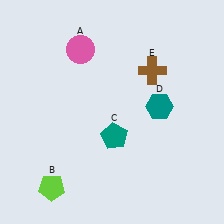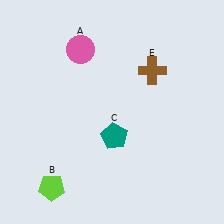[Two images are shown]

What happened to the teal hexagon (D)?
The teal hexagon (D) was removed in Image 2. It was in the top-right area of Image 1.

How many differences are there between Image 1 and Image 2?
There is 1 difference between the two images.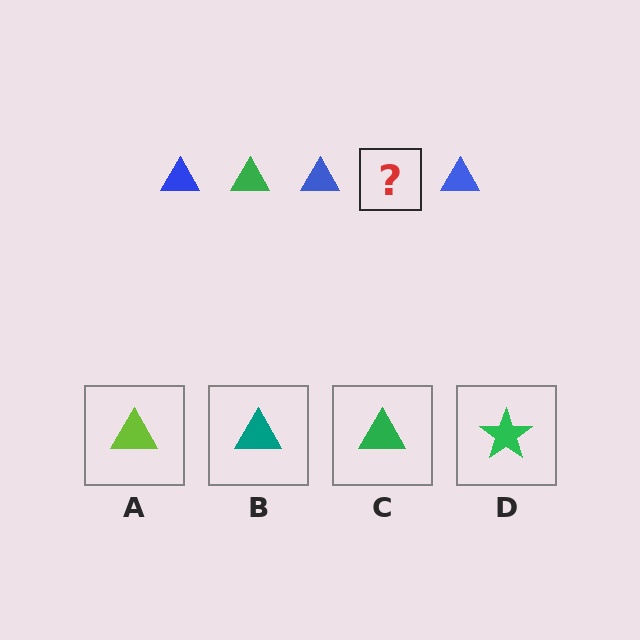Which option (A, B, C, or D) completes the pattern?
C.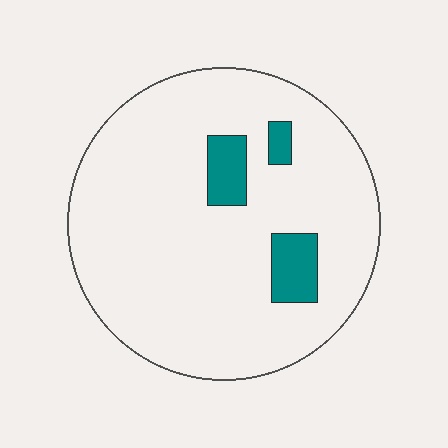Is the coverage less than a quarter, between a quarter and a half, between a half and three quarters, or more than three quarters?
Less than a quarter.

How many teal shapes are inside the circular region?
3.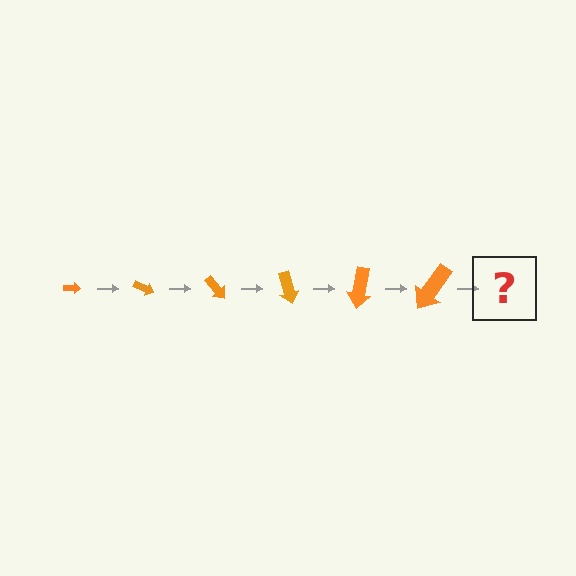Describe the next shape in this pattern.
It should be an arrow, larger than the previous one and rotated 150 degrees from the start.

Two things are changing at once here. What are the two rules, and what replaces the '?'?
The two rules are that the arrow grows larger each step and it rotates 25 degrees each step. The '?' should be an arrow, larger than the previous one and rotated 150 degrees from the start.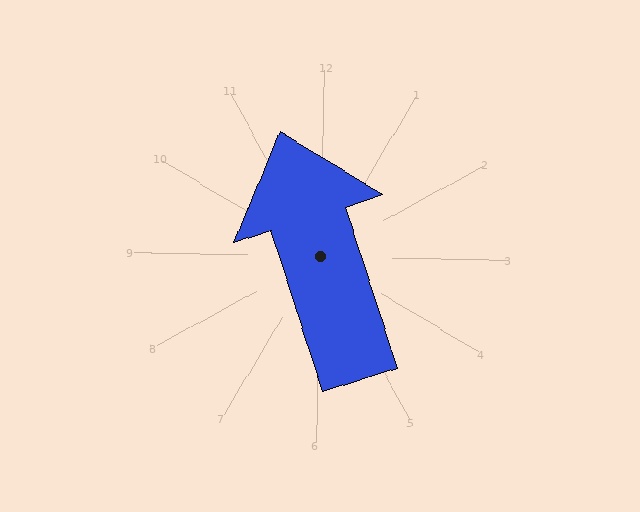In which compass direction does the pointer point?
North.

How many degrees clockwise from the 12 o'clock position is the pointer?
Approximately 341 degrees.